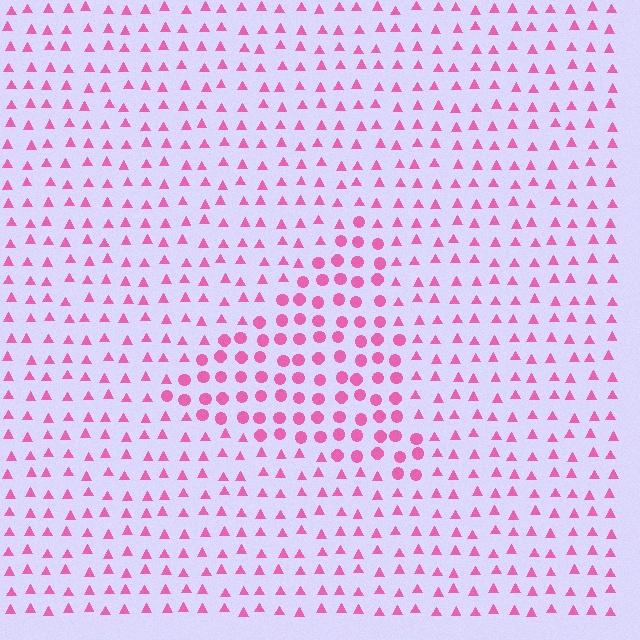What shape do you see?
I see a triangle.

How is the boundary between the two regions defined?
The boundary is defined by a change in element shape: circles inside vs. triangles outside. All elements share the same color and spacing.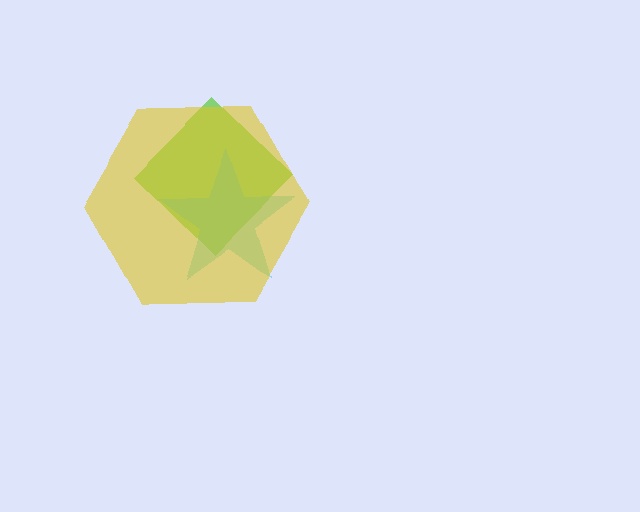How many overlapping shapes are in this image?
There are 3 overlapping shapes in the image.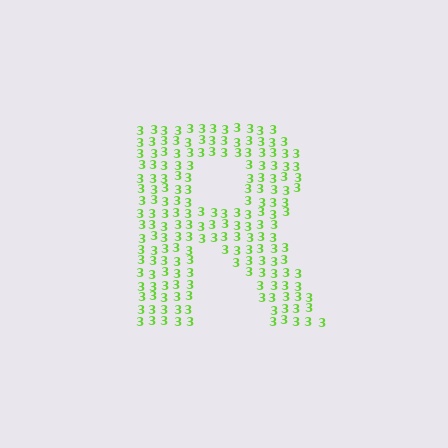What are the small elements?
The small elements are digit 3's.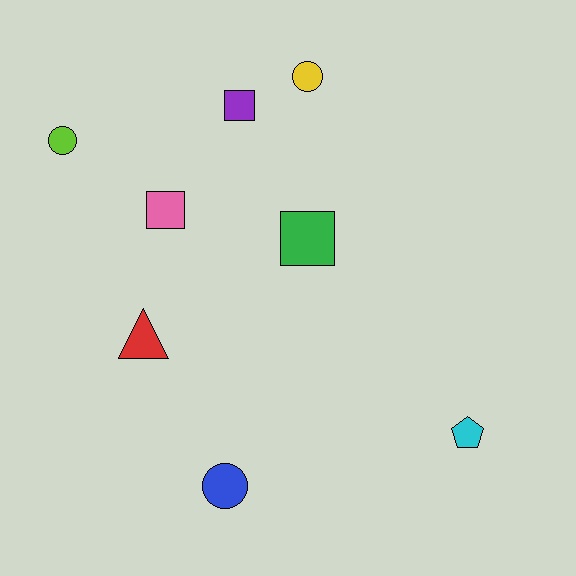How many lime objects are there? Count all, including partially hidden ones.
There is 1 lime object.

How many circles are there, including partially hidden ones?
There are 3 circles.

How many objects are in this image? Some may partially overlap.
There are 8 objects.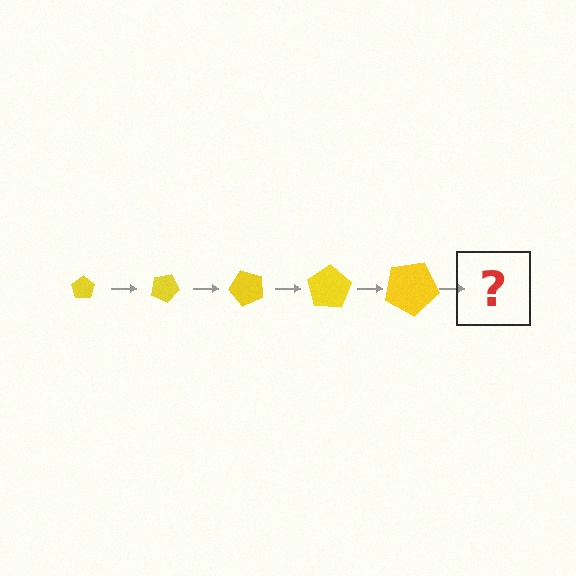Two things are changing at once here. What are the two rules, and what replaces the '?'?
The two rules are that the pentagon grows larger each step and it rotates 25 degrees each step. The '?' should be a pentagon, larger than the previous one and rotated 125 degrees from the start.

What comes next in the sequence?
The next element should be a pentagon, larger than the previous one and rotated 125 degrees from the start.